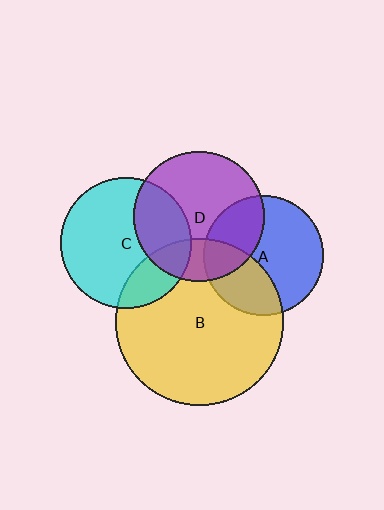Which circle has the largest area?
Circle B (yellow).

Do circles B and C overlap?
Yes.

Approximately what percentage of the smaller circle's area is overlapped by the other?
Approximately 20%.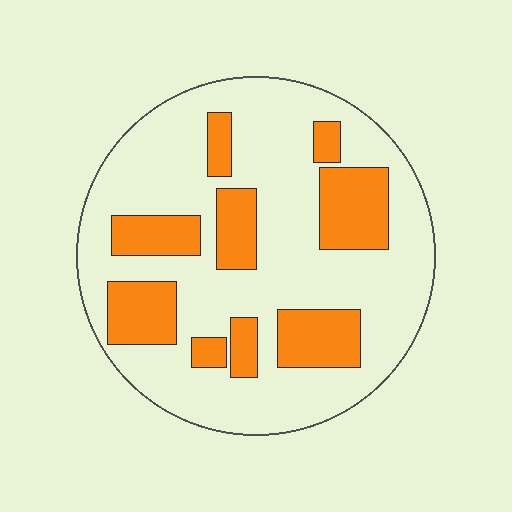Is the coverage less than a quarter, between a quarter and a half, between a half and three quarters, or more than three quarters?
Between a quarter and a half.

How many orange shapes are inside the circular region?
9.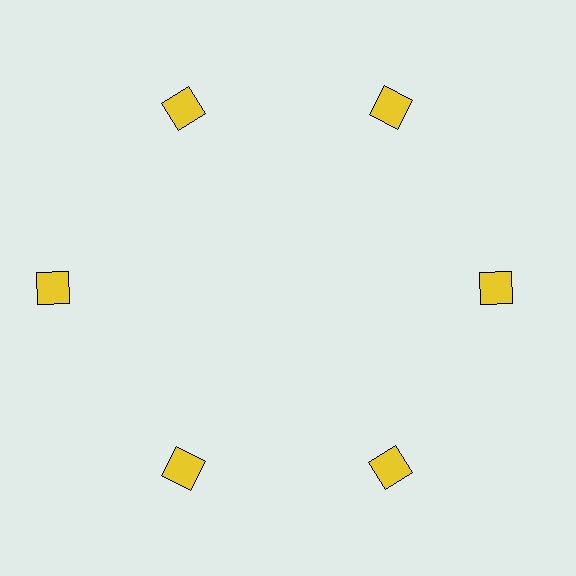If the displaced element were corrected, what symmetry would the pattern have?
It would have 6-fold rotational symmetry — the pattern would map onto itself every 60 degrees.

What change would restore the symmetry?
The symmetry would be restored by moving it inward, back onto the ring so that all 6 diamonds sit at equal angles and equal distance from the center.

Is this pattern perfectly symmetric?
No. The 6 yellow diamonds are arranged in a ring, but one element near the 9 o'clock position is pushed outward from the center, breaking the 6-fold rotational symmetry.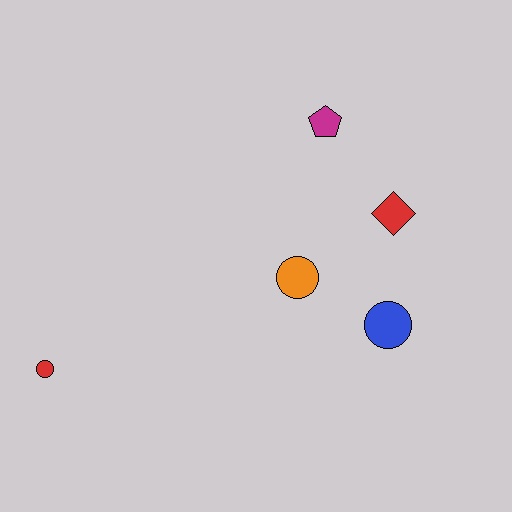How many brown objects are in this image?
There are no brown objects.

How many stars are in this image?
There are no stars.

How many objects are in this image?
There are 5 objects.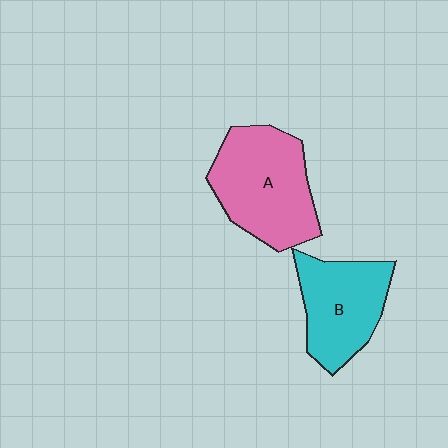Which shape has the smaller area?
Shape B (cyan).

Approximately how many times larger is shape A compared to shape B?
Approximately 1.3 times.